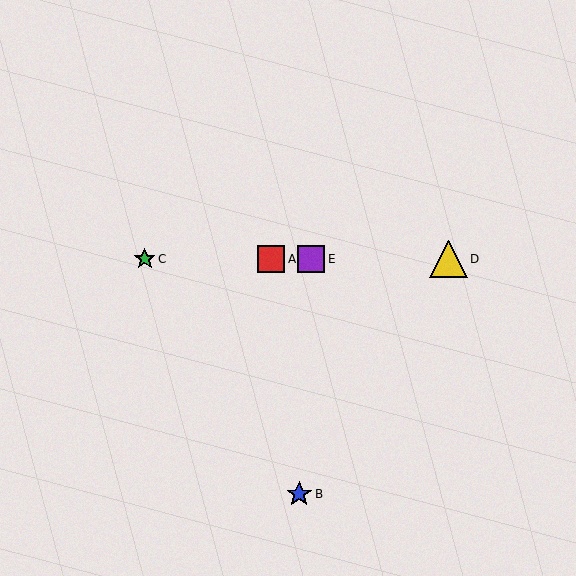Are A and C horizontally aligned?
Yes, both are at y≈259.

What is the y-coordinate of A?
Object A is at y≈259.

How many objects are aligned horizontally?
4 objects (A, C, D, E) are aligned horizontally.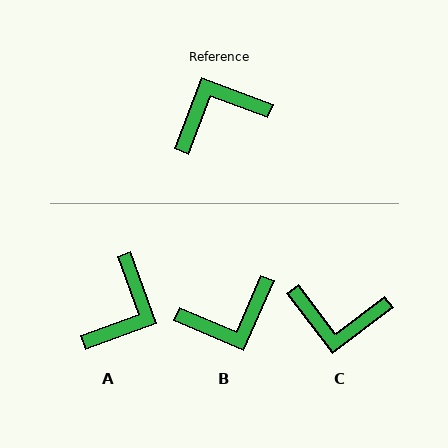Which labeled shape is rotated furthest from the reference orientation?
B, about 177 degrees away.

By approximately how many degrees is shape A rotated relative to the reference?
Approximately 140 degrees clockwise.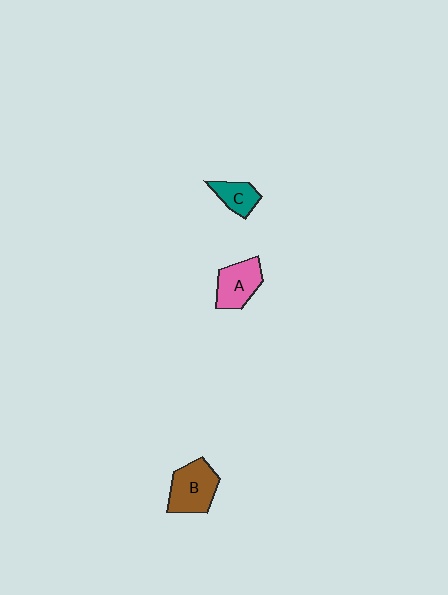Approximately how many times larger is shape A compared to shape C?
Approximately 1.5 times.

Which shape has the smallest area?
Shape C (teal).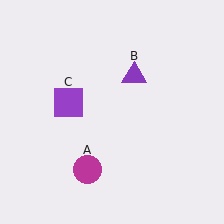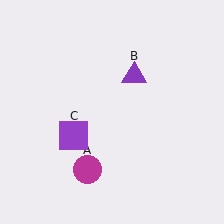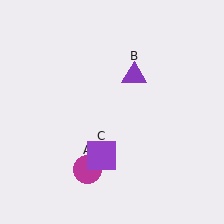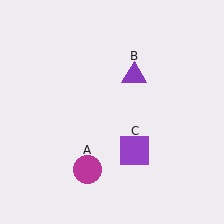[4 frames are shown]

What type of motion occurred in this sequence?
The purple square (object C) rotated counterclockwise around the center of the scene.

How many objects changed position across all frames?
1 object changed position: purple square (object C).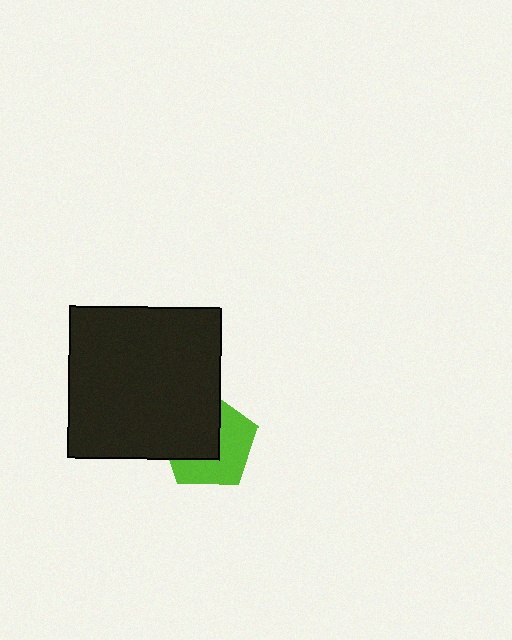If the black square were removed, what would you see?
You would see the complete lime pentagon.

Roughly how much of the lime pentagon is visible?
About half of it is visible (roughly 51%).